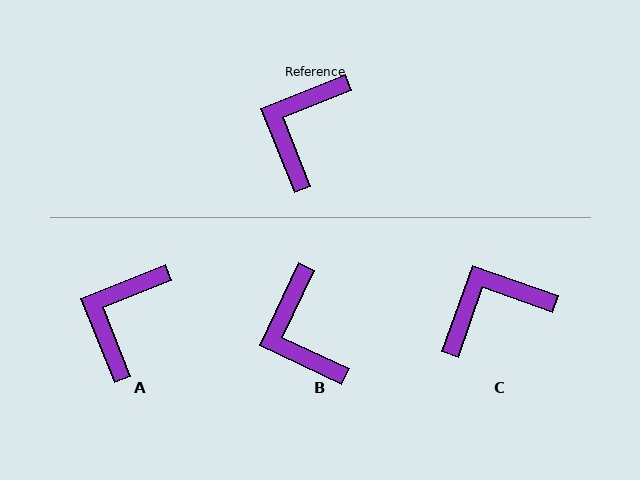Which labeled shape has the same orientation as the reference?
A.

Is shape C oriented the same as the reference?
No, it is off by about 41 degrees.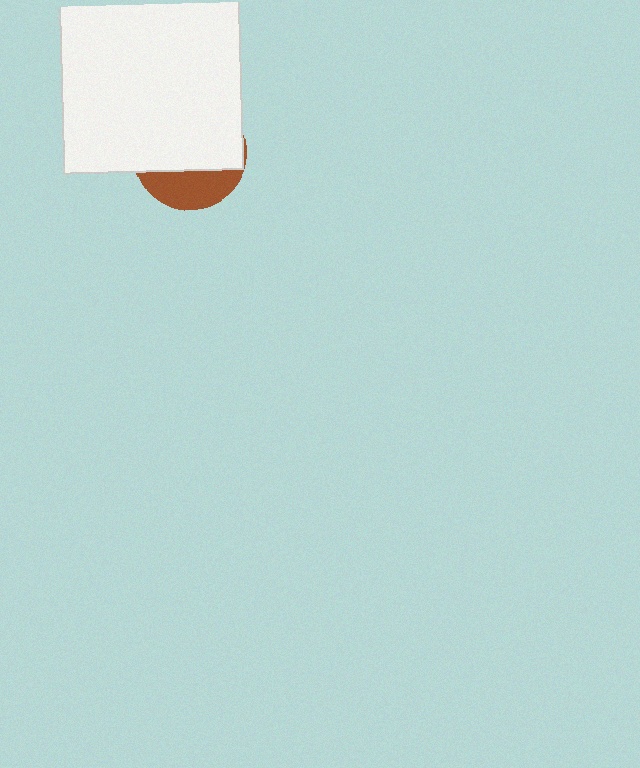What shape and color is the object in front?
The object in front is a white rectangle.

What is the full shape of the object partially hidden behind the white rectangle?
The partially hidden object is a brown circle.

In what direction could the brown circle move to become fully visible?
The brown circle could move down. That would shift it out from behind the white rectangle entirely.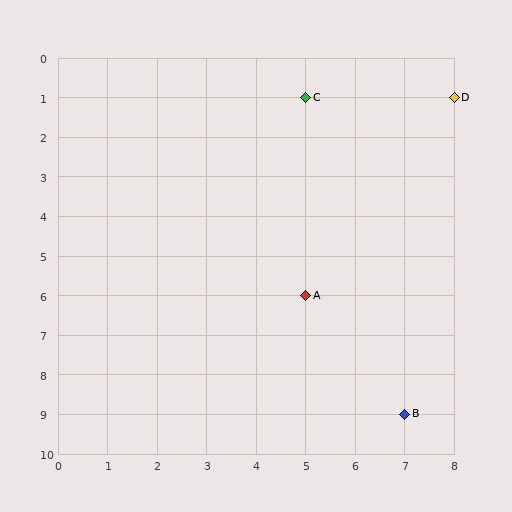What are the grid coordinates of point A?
Point A is at grid coordinates (5, 6).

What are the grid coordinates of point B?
Point B is at grid coordinates (7, 9).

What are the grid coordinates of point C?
Point C is at grid coordinates (5, 1).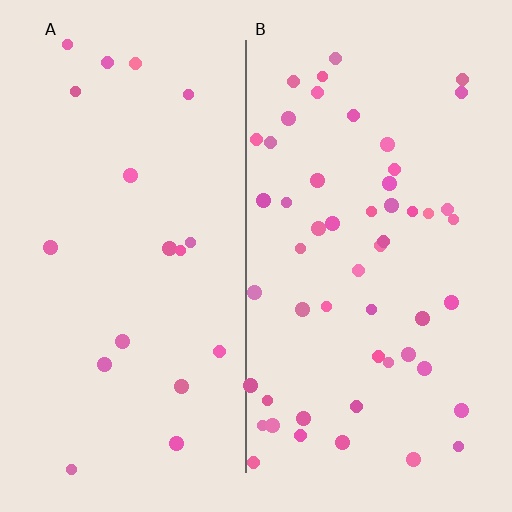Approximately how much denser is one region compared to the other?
Approximately 2.8× — region B over region A.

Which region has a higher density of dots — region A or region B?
B (the right).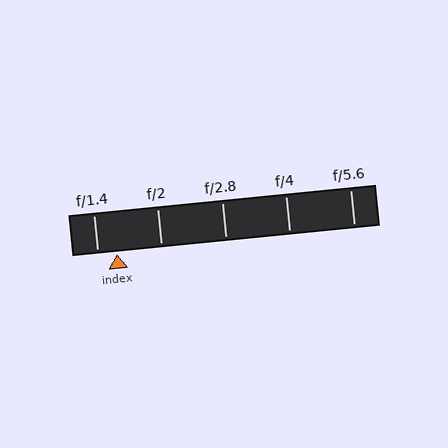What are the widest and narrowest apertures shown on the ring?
The widest aperture shown is f/1.4 and the narrowest is f/5.6.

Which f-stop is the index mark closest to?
The index mark is closest to f/1.4.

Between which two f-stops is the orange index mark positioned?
The index mark is between f/1.4 and f/2.